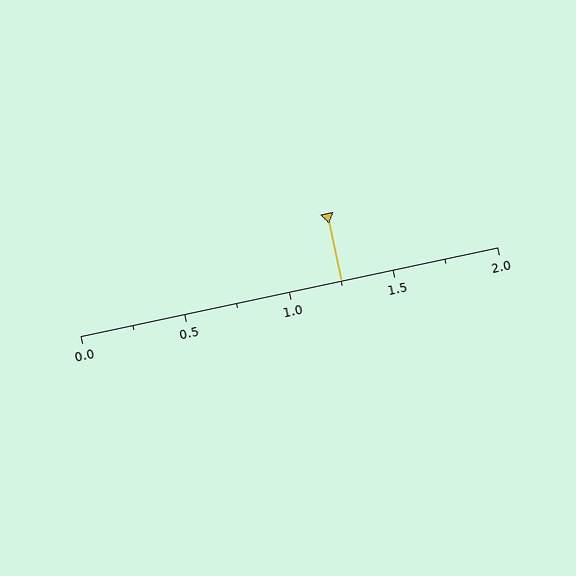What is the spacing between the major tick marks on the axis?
The major ticks are spaced 0.5 apart.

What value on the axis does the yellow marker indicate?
The marker indicates approximately 1.25.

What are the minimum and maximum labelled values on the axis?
The axis runs from 0.0 to 2.0.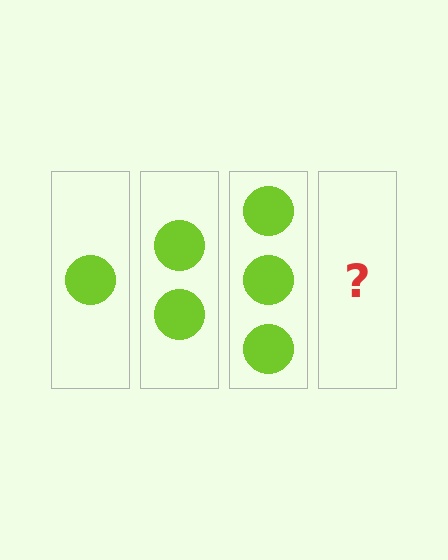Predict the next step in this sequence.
The next step is 4 circles.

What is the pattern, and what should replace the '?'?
The pattern is that each step adds one more circle. The '?' should be 4 circles.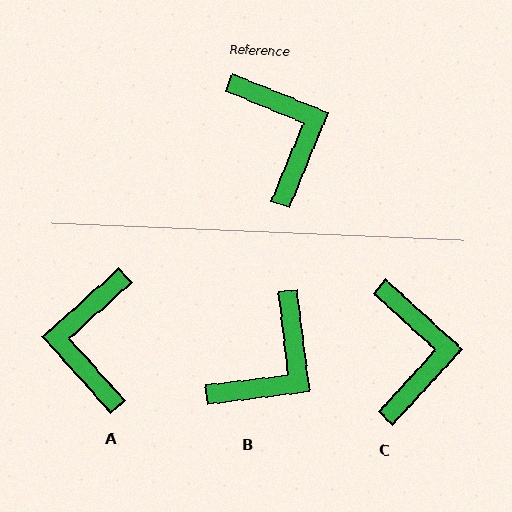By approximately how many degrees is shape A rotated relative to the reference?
Approximately 154 degrees counter-clockwise.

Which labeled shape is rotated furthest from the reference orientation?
A, about 154 degrees away.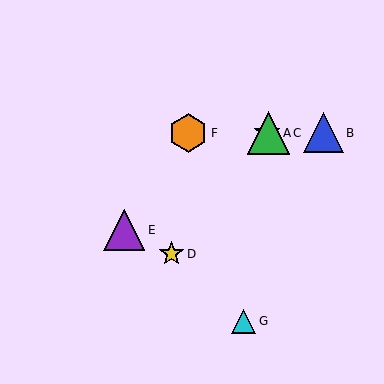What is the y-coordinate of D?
Object D is at y≈254.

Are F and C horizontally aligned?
Yes, both are at y≈133.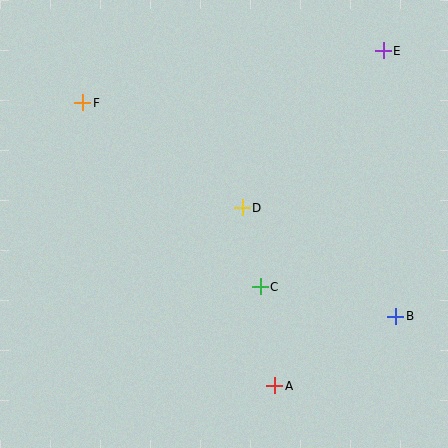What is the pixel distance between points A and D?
The distance between A and D is 181 pixels.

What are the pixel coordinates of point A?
Point A is at (275, 386).